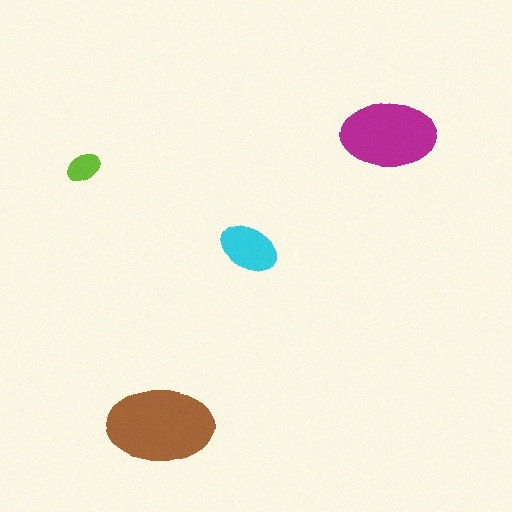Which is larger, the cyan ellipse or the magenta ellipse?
The magenta one.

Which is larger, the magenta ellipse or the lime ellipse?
The magenta one.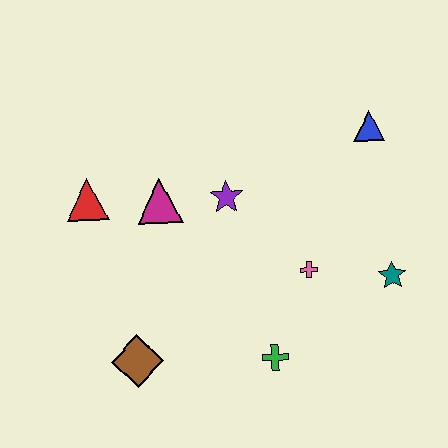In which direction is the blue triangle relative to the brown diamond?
The blue triangle is to the right of the brown diamond.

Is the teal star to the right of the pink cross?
Yes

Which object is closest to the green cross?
The pink cross is closest to the green cross.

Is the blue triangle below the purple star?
No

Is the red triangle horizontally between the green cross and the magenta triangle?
No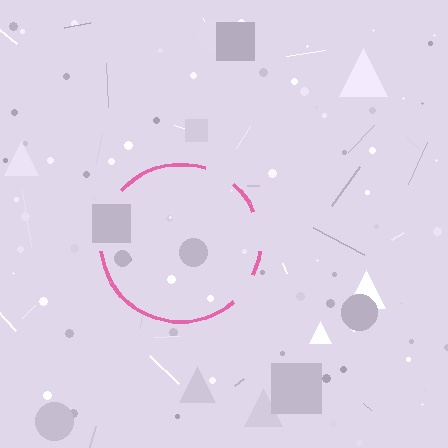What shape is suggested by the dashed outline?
The dashed outline suggests a circle.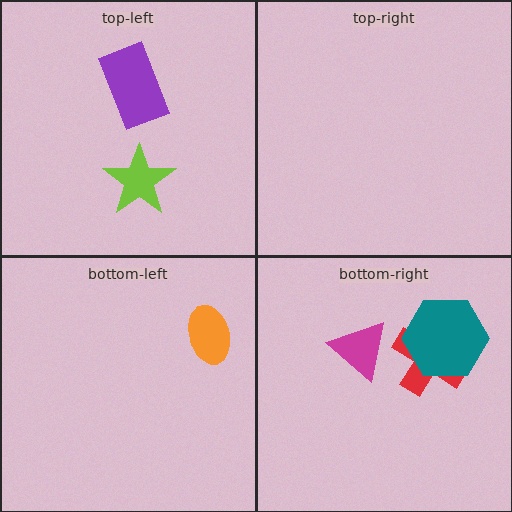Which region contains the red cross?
The bottom-right region.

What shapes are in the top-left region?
The purple rectangle, the lime star.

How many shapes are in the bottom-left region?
1.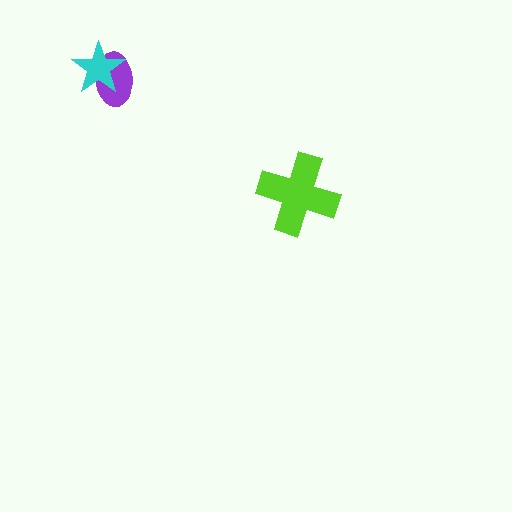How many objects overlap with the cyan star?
1 object overlaps with the cyan star.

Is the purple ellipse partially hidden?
Yes, it is partially covered by another shape.